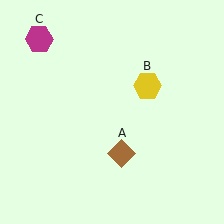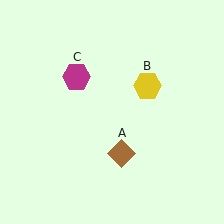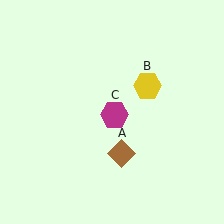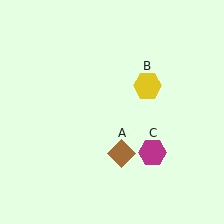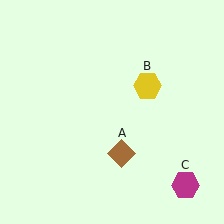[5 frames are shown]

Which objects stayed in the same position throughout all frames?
Brown diamond (object A) and yellow hexagon (object B) remained stationary.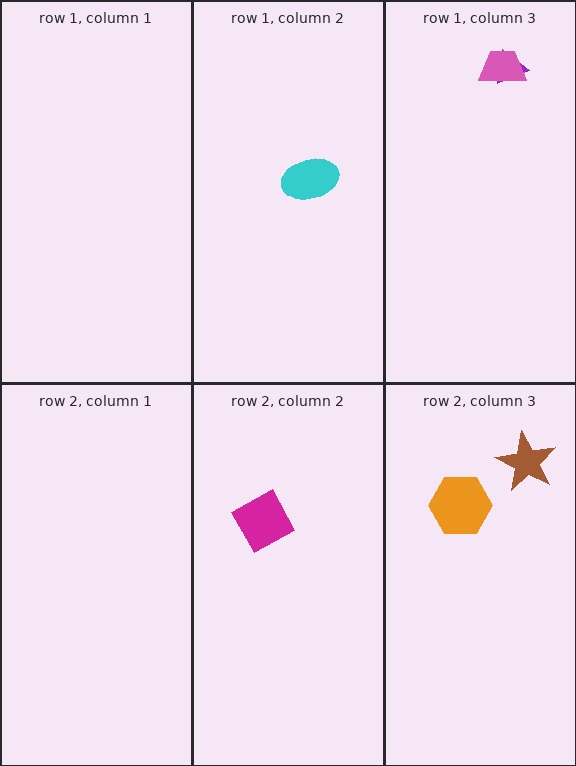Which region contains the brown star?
The row 2, column 3 region.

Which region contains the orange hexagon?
The row 2, column 3 region.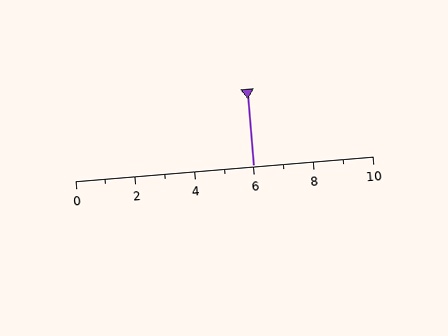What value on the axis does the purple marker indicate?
The marker indicates approximately 6.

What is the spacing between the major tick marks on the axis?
The major ticks are spaced 2 apart.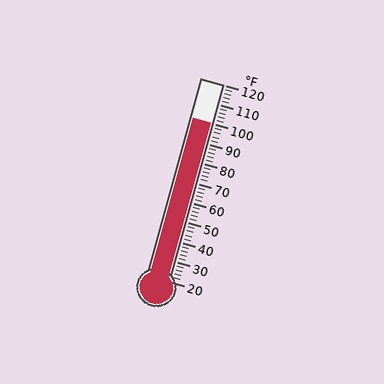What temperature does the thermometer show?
The thermometer shows approximately 100°F.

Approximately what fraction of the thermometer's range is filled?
The thermometer is filled to approximately 80% of its range.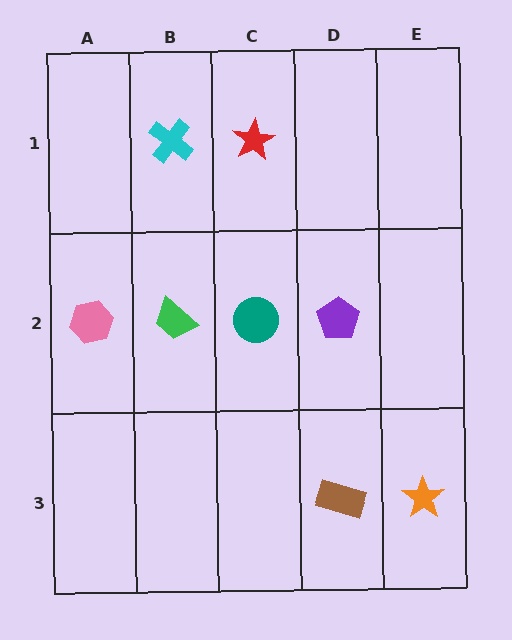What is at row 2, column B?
A green trapezoid.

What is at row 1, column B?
A cyan cross.